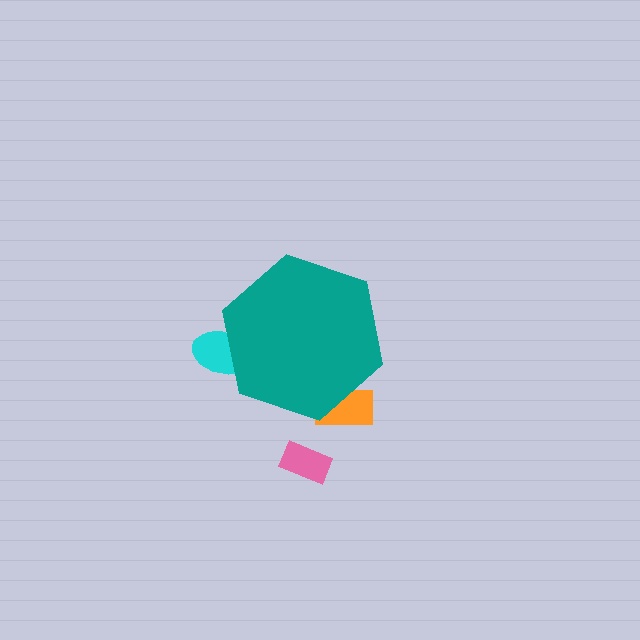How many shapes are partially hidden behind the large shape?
2 shapes are partially hidden.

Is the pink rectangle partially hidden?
No, the pink rectangle is fully visible.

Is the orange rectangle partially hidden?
Yes, the orange rectangle is partially hidden behind the teal hexagon.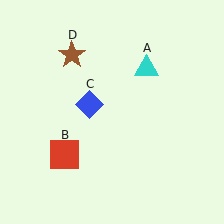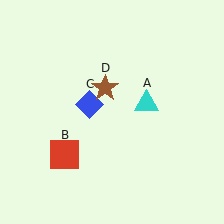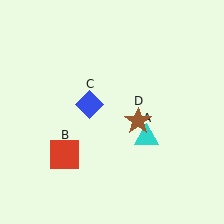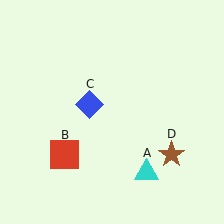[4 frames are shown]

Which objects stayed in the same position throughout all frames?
Red square (object B) and blue diamond (object C) remained stationary.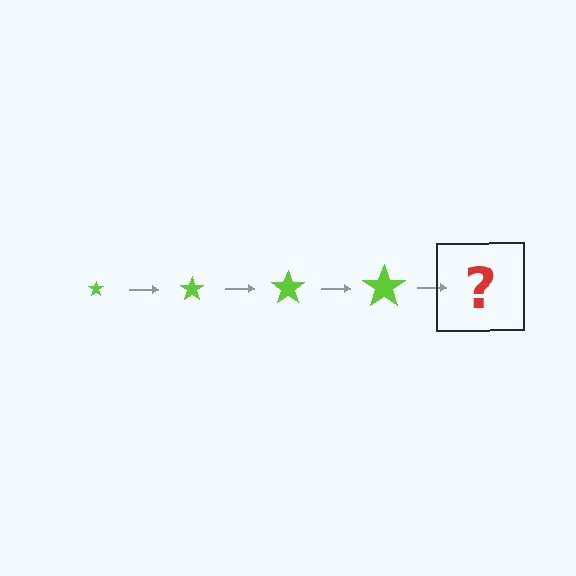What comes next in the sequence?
The next element should be a lime star, larger than the previous one.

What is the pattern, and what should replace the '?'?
The pattern is that the star gets progressively larger each step. The '?' should be a lime star, larger than the previous one.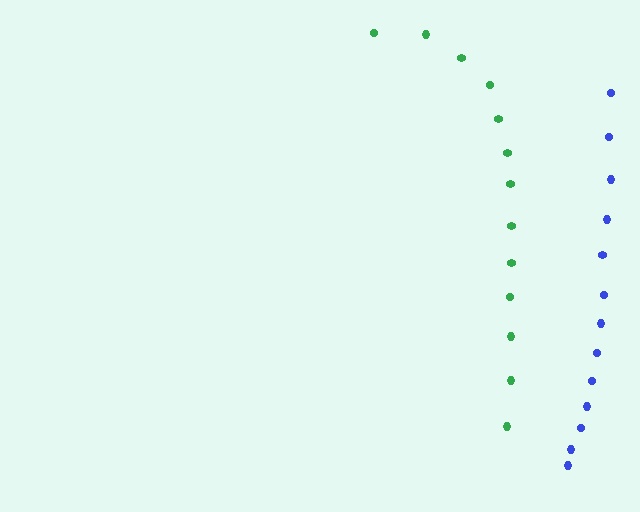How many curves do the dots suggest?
There are 2 distinct paths.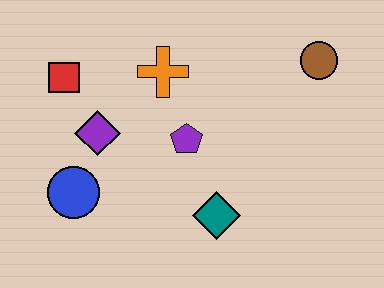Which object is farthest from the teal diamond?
The red square is farthest from the teal diamond.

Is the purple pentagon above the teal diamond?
Yes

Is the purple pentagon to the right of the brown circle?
No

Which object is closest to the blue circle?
The purple diamond is closest to the blue circle.